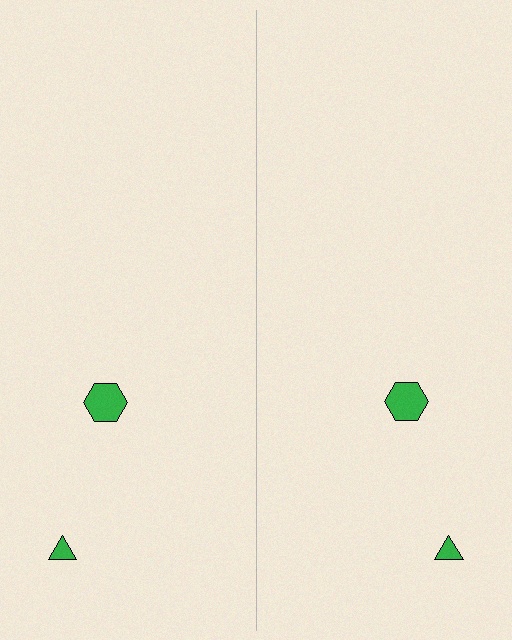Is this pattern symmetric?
Yes, this pattern has bilateral (reflection) symmetry.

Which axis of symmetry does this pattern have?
The pattern has a vertical axis of symmetry running through the center of the image.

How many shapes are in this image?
There are 4 shapes in this image.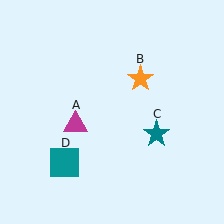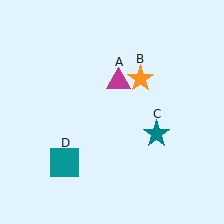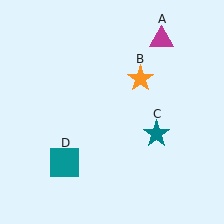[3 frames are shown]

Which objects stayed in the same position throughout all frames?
Orange star (object B) and teal star (object C) and teal square (object D) remained stationary.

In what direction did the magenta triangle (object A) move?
The magenta triangle (object A) moved up and to the right.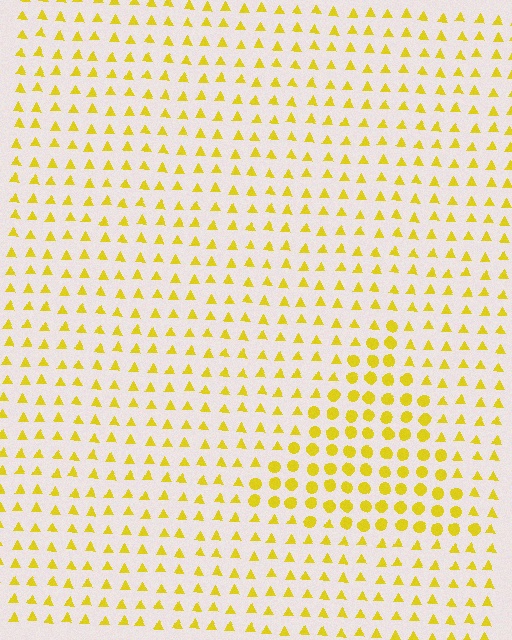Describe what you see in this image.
The image is filled with small yellow elements arranged in a uniform grid. A triangle-shaped region contains circles, while the surrounding area contains triangles. The boundary is defined purely by the change in element shape.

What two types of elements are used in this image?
The image uses circles inside the triangle region and triangles outside it.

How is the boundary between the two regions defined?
The boundary is defined by a change in element shape: circles inside vs. triangles outside. All elements share the same color and spacing.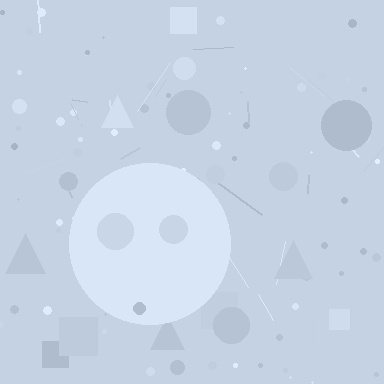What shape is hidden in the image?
A circle is hidden in the image.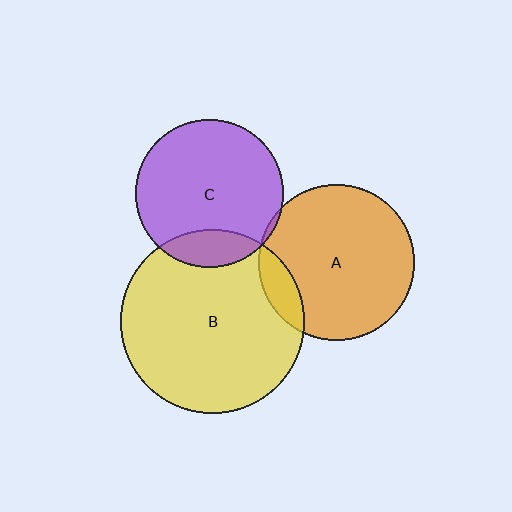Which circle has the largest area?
Circle B (yellow).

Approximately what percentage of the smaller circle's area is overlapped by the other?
Approximately 15%.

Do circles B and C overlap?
Yes.